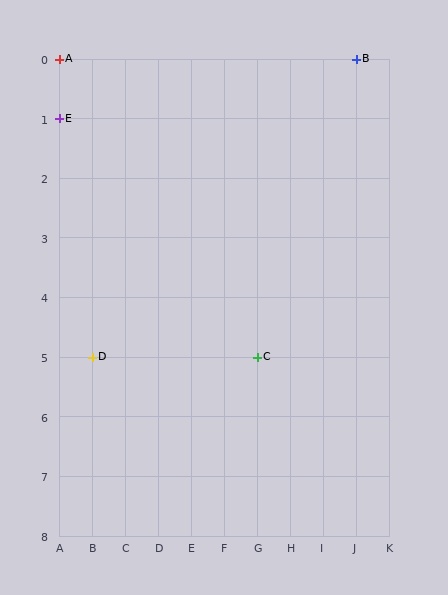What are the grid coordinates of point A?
Point A is at grid coordinates (A, 0).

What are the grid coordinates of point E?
Point E is at grid coordinates (A, 1).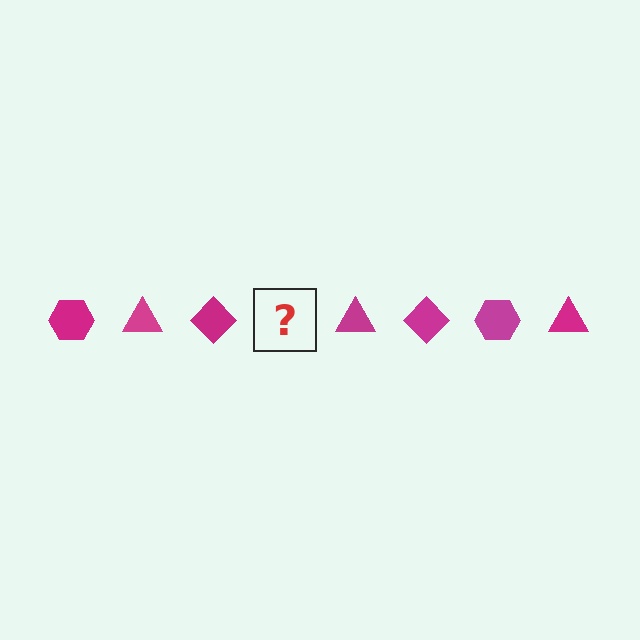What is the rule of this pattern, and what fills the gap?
The rule is that the pattern cycles through hexagon, triangle, diamond shapes in magenta. The gap should be filled with a magenta hexagon.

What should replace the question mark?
The question mark should be replaced with a magenta hexagon.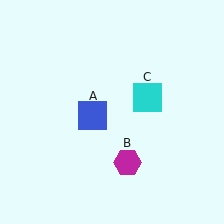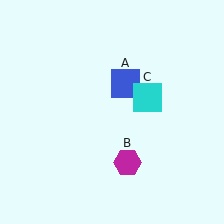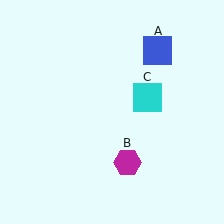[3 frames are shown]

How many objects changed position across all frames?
1 object changed position: blue square (object A).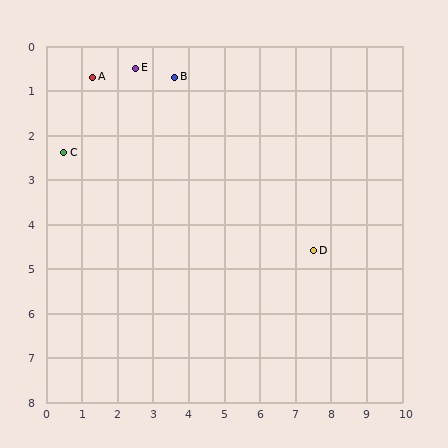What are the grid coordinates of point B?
Point B is at approximately (3.6, 0.7).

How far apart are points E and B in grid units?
Points E and B are about 1.1 grid units apart.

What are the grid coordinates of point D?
Point D is at approximately (7.5, 4.6).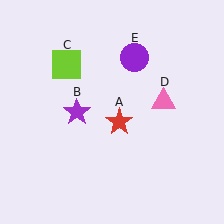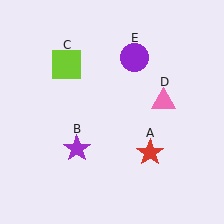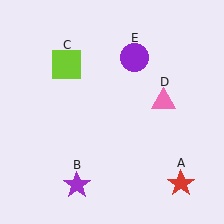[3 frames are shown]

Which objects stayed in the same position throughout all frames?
Lime square (object C) and pink triangle (object D) and purple circle (object E) remained stationary.